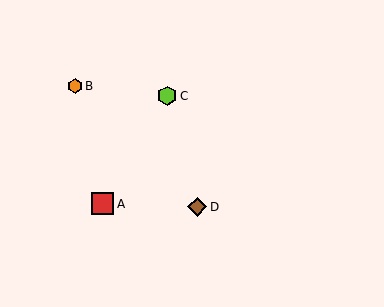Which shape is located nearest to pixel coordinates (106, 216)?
The red square (labeled A) at (102, 204) is nearest to that location.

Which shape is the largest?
The red square (labeled A) is the largest.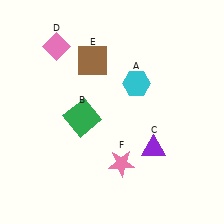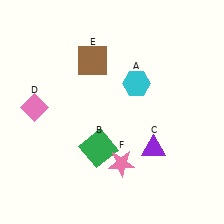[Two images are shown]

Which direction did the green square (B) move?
The green square (B) moved down.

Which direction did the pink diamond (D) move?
The pink diamond (D) moved down.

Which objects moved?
The objects that moved are: the green square (B), the pink diamond (D).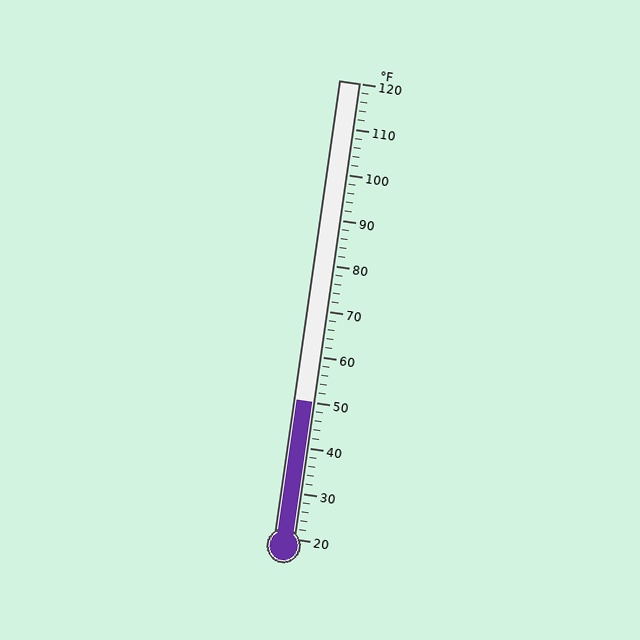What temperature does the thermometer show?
The thermometer shows approximately 50°F.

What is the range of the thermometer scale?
The thermometer scale ranges from 20°F to 120°F.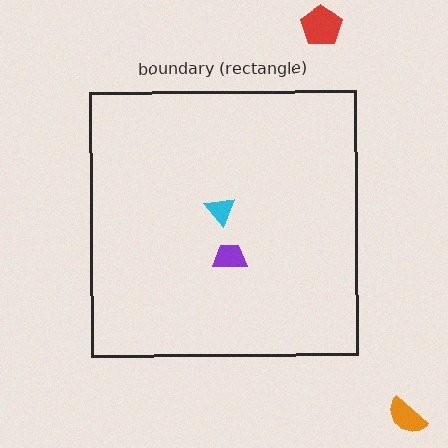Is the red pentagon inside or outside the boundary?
Outside.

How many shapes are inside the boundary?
2 inside, 2 outside.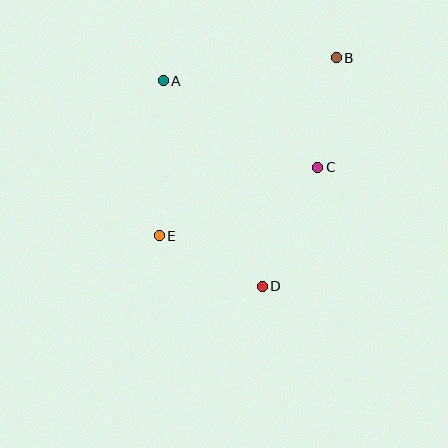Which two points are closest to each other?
Points B and C are closest to each other.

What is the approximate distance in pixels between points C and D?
The distance between C and D is approximately 131 pixels.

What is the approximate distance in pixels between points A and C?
The distance between A and C is approximately 177 pixels.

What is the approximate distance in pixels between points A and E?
The distance between A and E is approximately 155 pixels.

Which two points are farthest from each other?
Points B and E are farthest from each other.